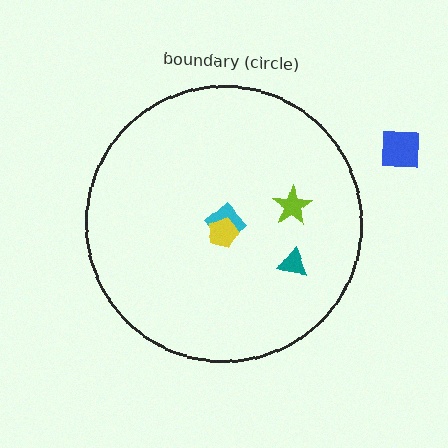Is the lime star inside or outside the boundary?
Inside.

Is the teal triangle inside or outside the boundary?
Inside.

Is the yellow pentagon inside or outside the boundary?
Inside.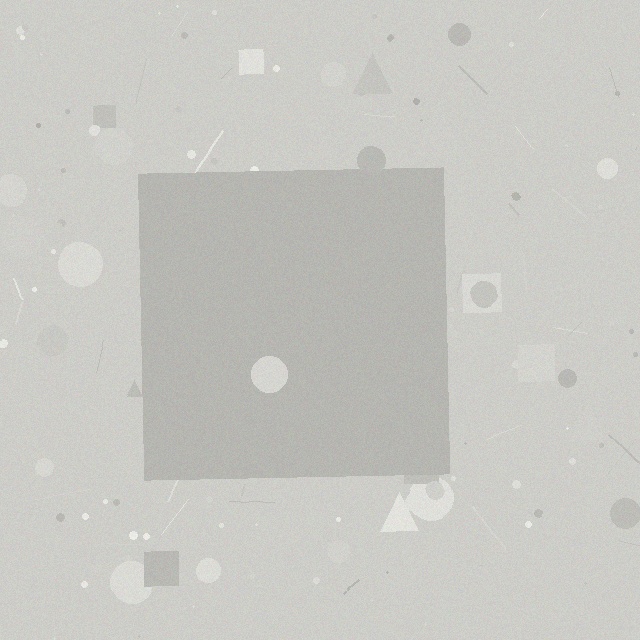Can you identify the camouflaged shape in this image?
The camouflaged shape is a square.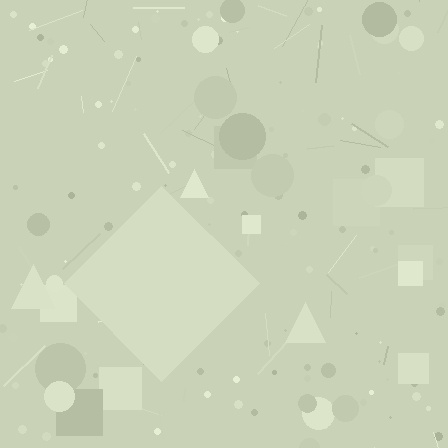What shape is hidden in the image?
A diamond is hidden in the image.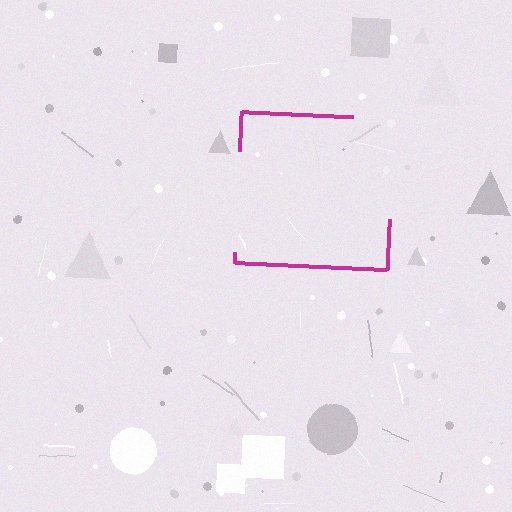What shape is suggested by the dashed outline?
The dashed outline suggests a square.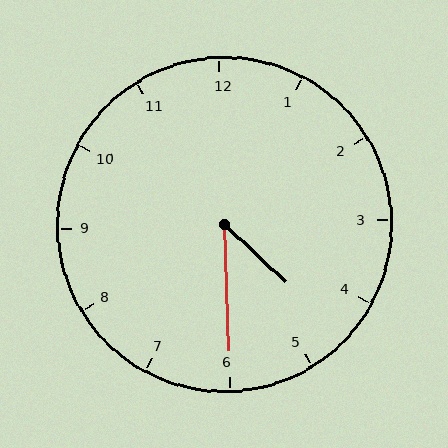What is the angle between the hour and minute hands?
Approximately 45 degrees.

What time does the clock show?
4:30.